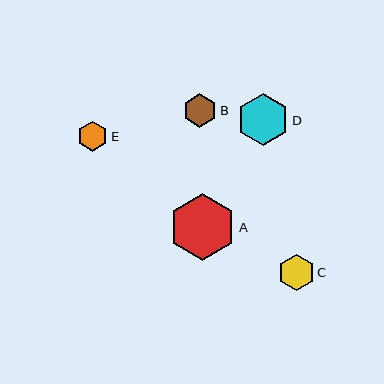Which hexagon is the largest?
Hexagon A is the largest with a size of approximately 67 pixels.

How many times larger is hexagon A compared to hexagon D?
Hexagon A is approximately 1.3 times the size of hexagon D.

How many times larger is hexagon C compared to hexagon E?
Hexagon C is approximately 1.2 times the size of hexagon E.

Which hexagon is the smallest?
Hexagon E is the smallest with a size of approximately 30 pixels.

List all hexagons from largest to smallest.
From largest to smallest: A, D, C, B, E.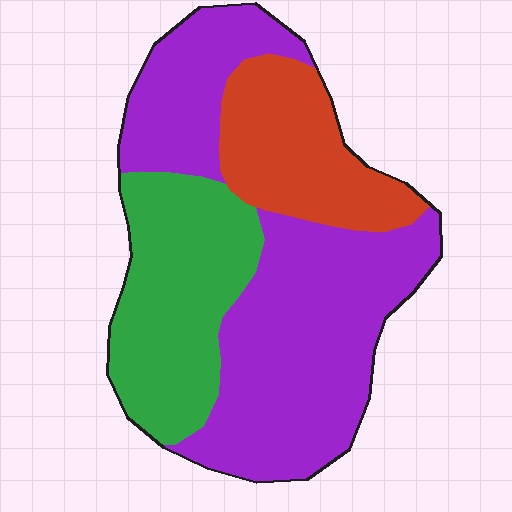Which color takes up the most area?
Purple, at roughly 55%.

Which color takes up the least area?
Red, at roughly 20%.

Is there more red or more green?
Green.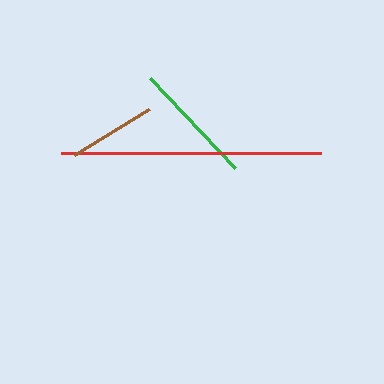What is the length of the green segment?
The green segment is approximately 124 pixels long.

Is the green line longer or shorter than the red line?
The red line is longer than the green line.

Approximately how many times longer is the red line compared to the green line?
The red line is approximately 2.1 times the length of the green line.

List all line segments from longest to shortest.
From longest to shortest: red, green, brown.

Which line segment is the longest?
The red line is the longest at approximately 261 pixels.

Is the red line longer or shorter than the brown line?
The red line is longer than the brown line.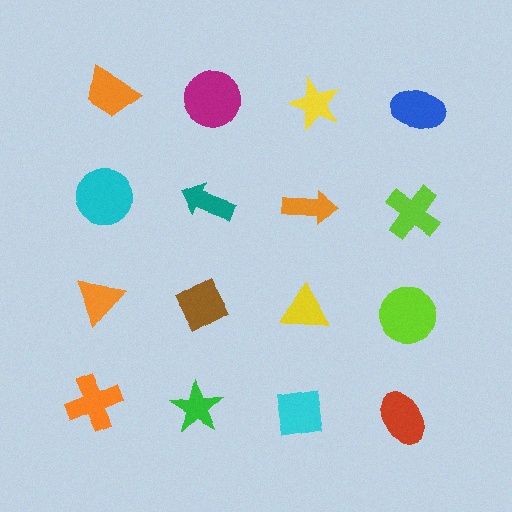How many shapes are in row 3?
4 shapes.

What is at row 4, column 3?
A cyan square.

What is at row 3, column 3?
A yellow triangle.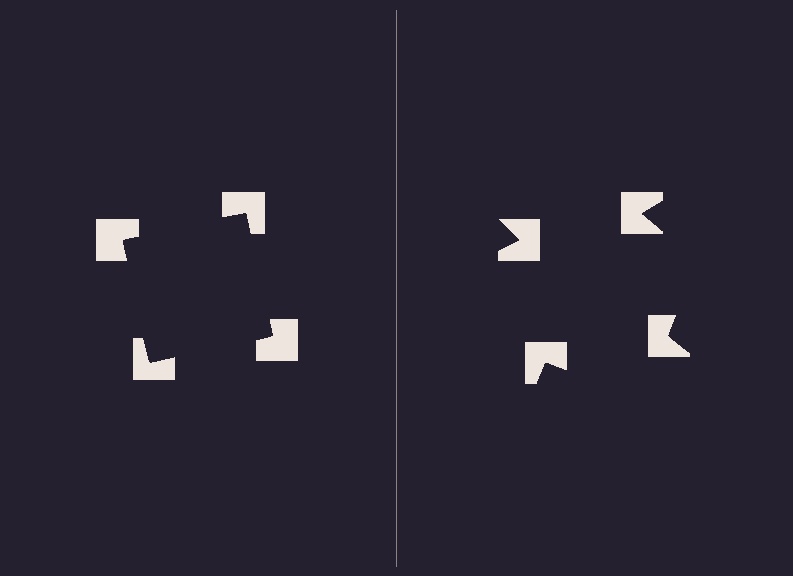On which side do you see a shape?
An illusory square appears on the left side. On the right side the wedge cuts are rotated, so no coherent shape forms.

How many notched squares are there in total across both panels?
8 — 4 on each side.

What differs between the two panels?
The notched squares are positioned identically on both sides; only the wedge orientations differ. On the left they align to a square; on the right they are misaligned.